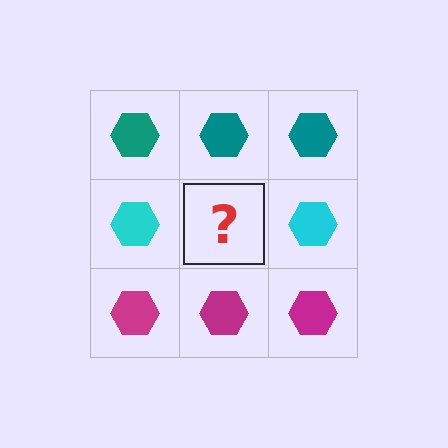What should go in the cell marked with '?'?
The missing cell should contain a cyan hexagon.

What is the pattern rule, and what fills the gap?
The rule is that each row has a consistent color. The gap should be filled with a cyan hexagon.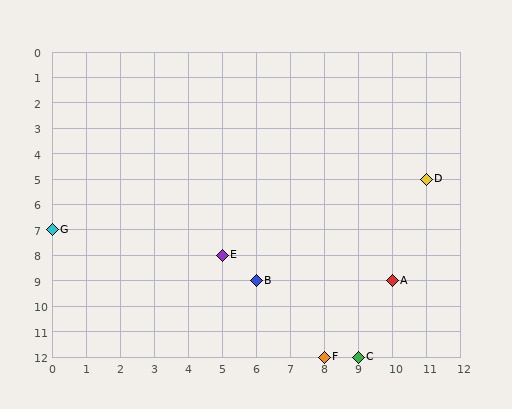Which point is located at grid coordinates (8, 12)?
Point F is at (8, 12).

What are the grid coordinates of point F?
Point F is at grid coordinates (8, 12).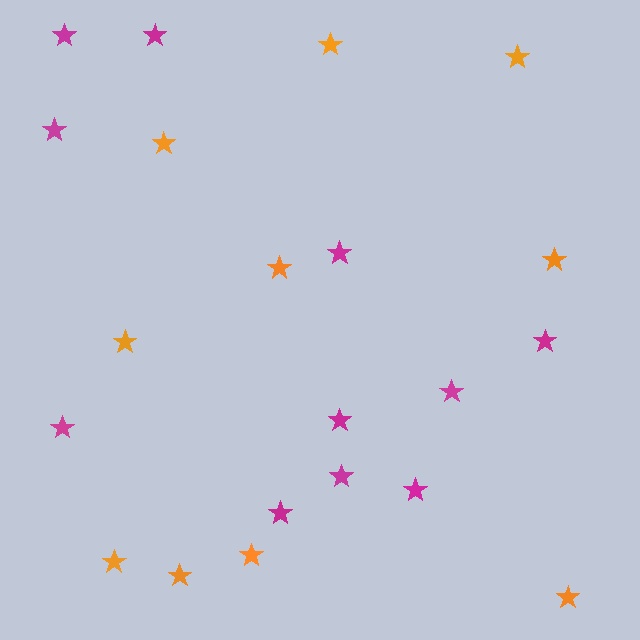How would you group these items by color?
There are 2 groups: one group of orange stars (10) and one group of magenta stars (11).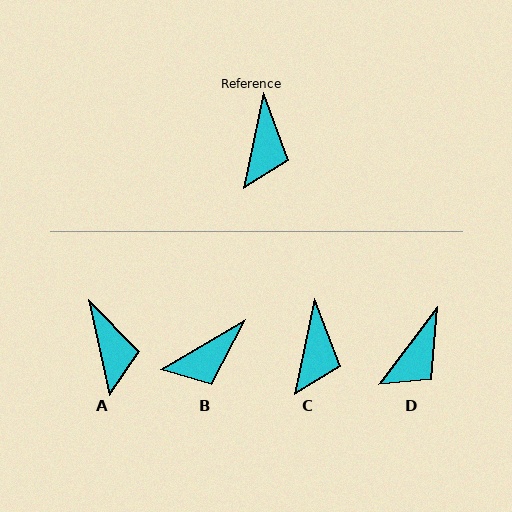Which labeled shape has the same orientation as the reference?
C.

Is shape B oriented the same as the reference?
No, it is off by about 48 degrees.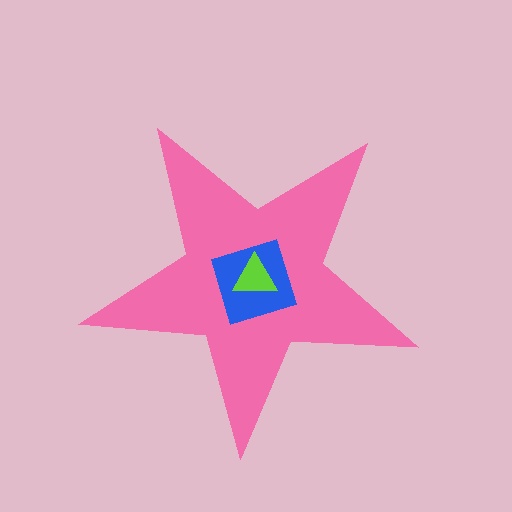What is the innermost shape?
The lime triangle.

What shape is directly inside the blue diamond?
The lime triangle.